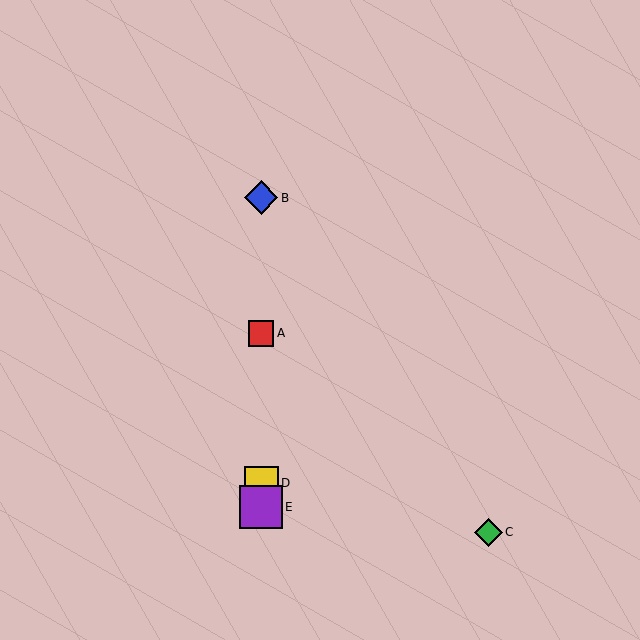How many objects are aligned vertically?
4 objects (A, B, D, E) are aligned vertically.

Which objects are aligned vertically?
Objects A, B, D, E are aligned vertically.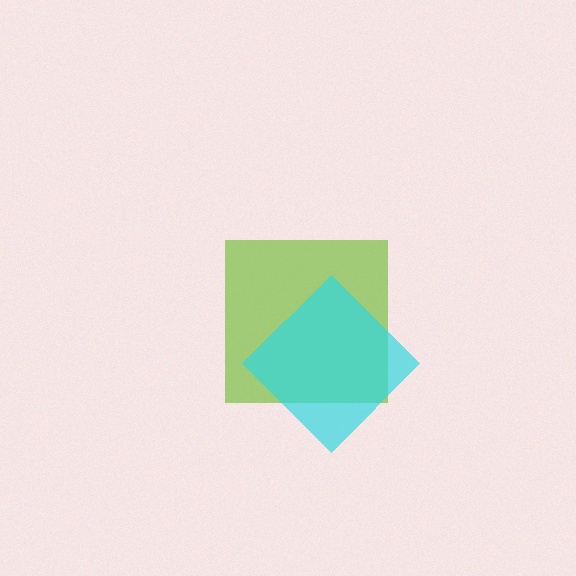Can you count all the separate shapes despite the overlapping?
Yes, there are 2 separate shapes.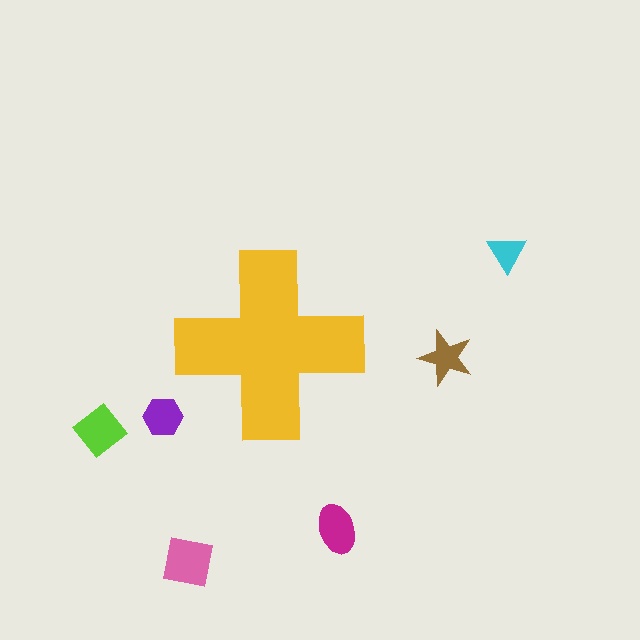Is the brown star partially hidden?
No, the brown star is fully visible.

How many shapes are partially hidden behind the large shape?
0 shapes are partially hidden.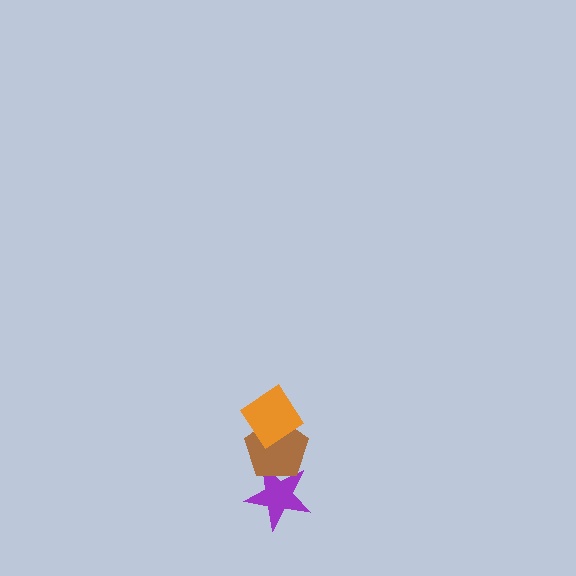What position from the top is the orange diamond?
The orange diamond is 1st from the top.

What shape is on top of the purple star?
The brown pentagon is on top of the purple star.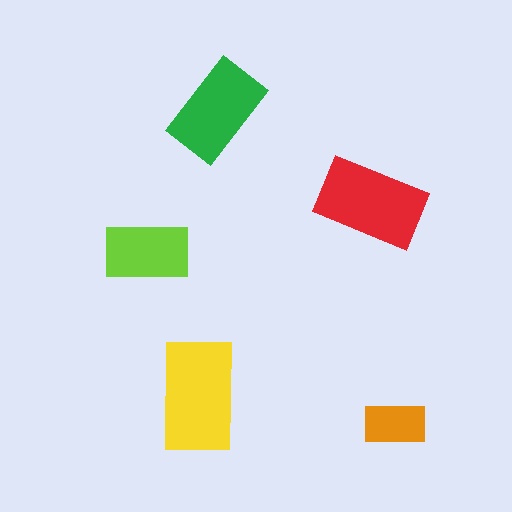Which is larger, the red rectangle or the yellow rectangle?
The yellow one.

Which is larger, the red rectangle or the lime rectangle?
The red one.